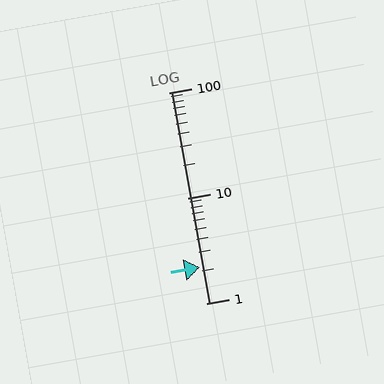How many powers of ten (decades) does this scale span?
The scale spans 2 decades, from 1 to 100.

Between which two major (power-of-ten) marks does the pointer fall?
The pointer is between 1 and 10.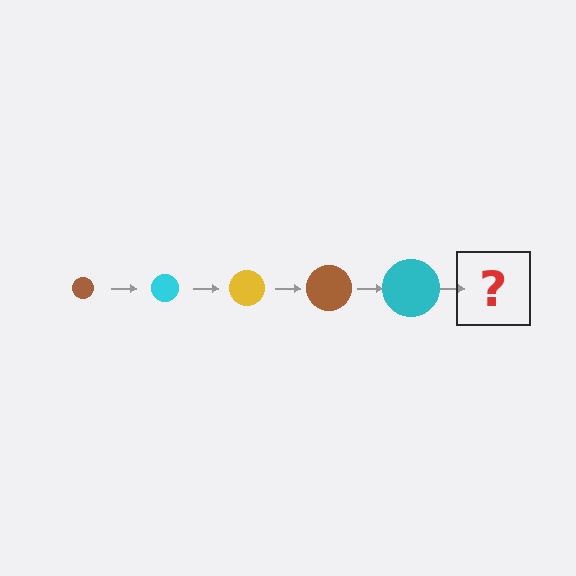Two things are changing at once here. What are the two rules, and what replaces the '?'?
The two rules are that the circle grows larger each step and the color cycles through brown, cyan, and yellow. The '?' should be a yellow circle, larger than the previous one.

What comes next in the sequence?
The next element should be a yellow circle, larger than the previous one.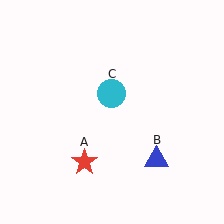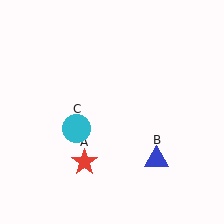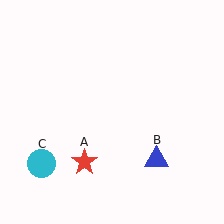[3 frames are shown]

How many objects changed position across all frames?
1 object changed position: cyan circle (object C).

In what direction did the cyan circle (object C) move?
The cyan circle (object C) moved down and to the left.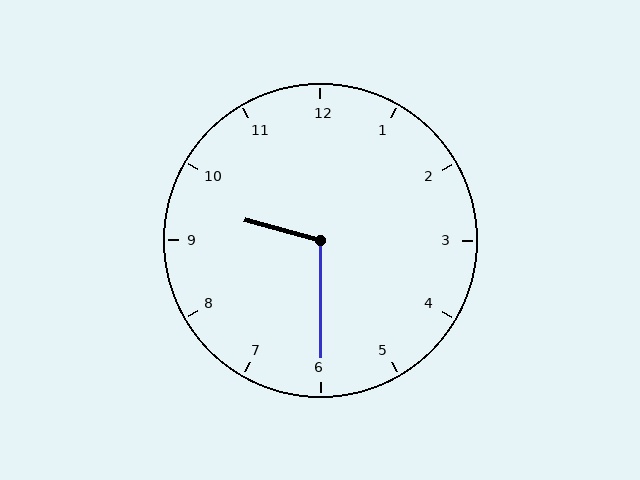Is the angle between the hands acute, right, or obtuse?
It is obtuse.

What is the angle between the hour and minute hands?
Approximately 105 degrees.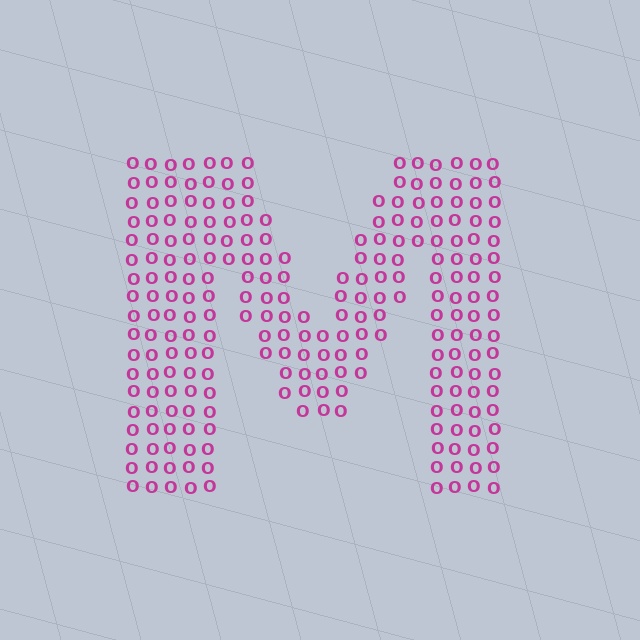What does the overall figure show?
The overall figure shows the letter M.